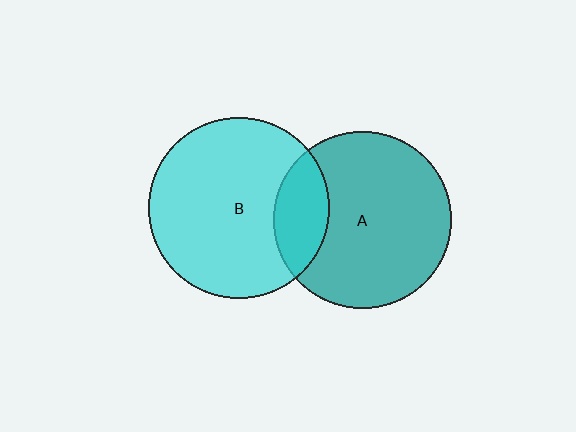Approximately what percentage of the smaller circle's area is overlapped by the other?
Approximately 20%.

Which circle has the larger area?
Circle B (cyan).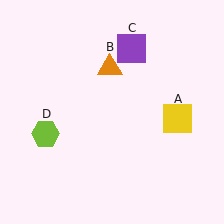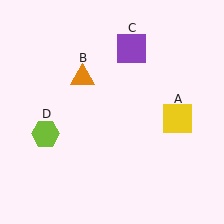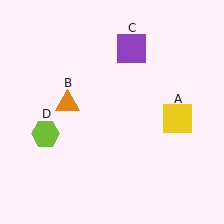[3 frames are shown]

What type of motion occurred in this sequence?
The orange triangle (object B) rotated counterclockwise around the center of the scene.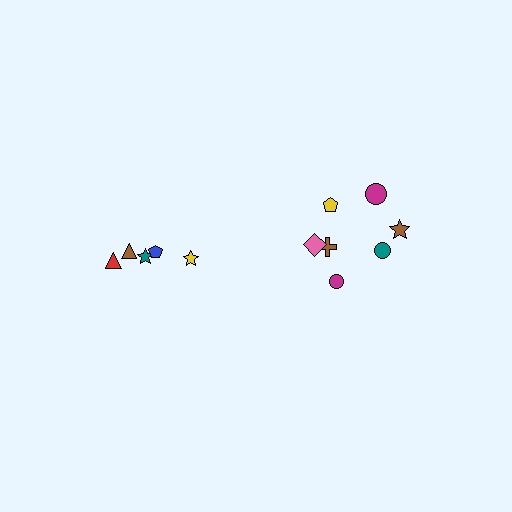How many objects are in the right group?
There are 7 objects.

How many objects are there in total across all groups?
There are 12 objects.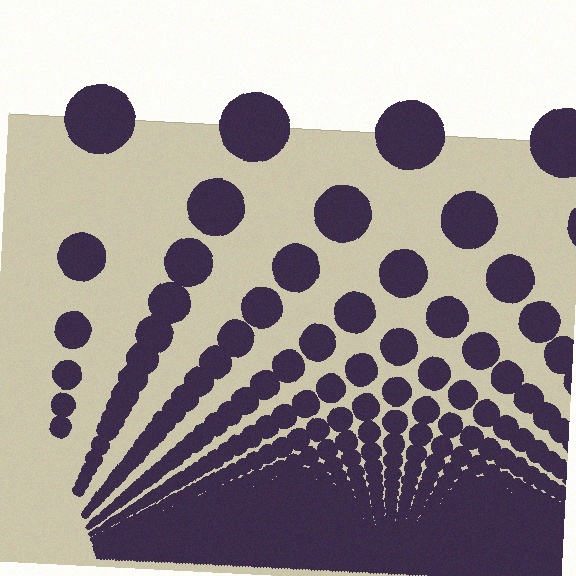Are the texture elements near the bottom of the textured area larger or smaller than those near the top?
Smaller. The gradient is inverted — elements near the bottom are smaller and denser.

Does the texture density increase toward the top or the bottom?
Density increases toward the bottom.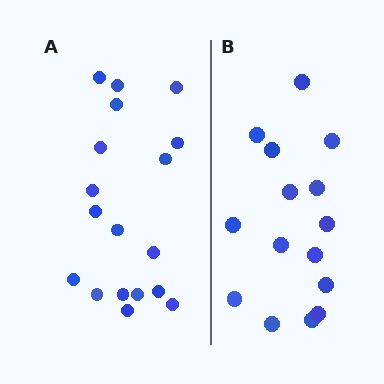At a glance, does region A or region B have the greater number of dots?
Region A (the left region) has more dots.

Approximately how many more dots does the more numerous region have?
Region A has just a few more — roughly 2 or 3 more dots than region B.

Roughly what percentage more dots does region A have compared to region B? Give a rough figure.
About 20% more.